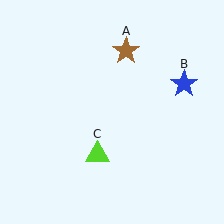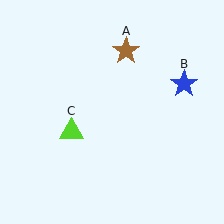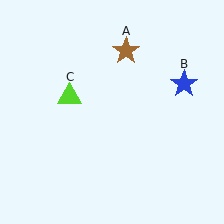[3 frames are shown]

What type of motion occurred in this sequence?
The lime triangle (object C) rotated clockwise around the center of the scene.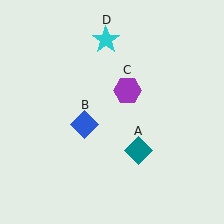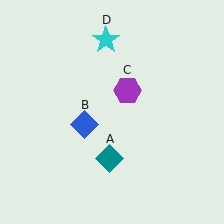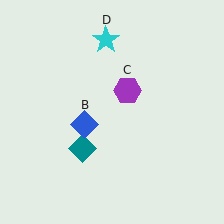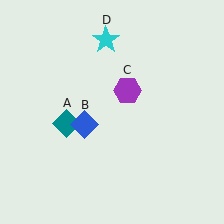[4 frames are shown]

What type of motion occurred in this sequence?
The teal diamond (object A) rotated clockwise around the center of the scene.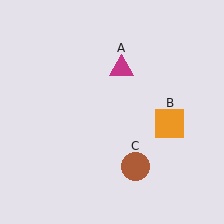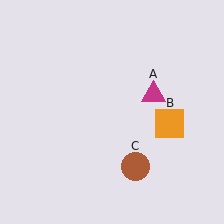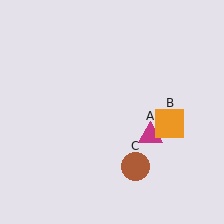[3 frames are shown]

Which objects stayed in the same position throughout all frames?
Orange square (object B) and brown circle (object C) remained stationary.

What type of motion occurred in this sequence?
The magenta triangle (object A) rotated clockwise around the center of the scene.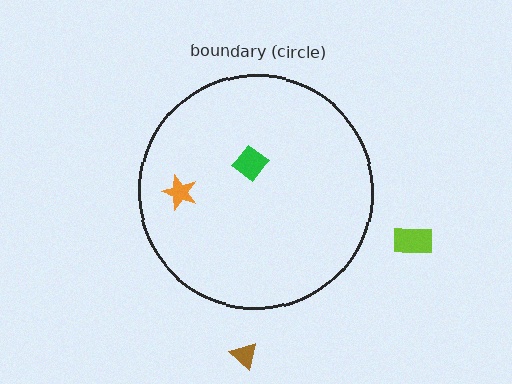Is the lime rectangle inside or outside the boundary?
Outside.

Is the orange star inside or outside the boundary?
Inside.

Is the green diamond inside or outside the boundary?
Inside.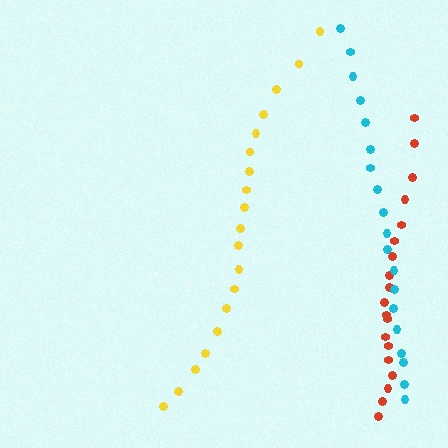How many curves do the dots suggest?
There are 3 distinct paths.